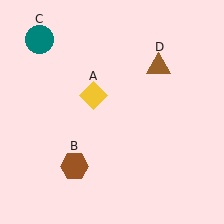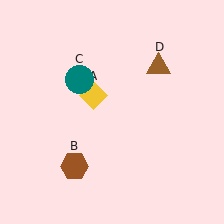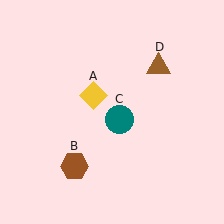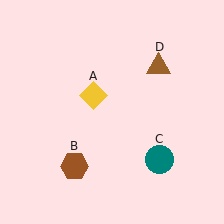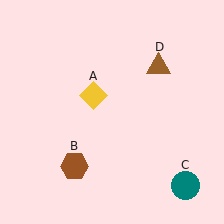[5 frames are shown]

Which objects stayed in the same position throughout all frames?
Yellow diamond (object A) and brown hexagon (object B) and brown triangle (object D) remained stationary.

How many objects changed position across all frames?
1 object changed position: teal circle (object C).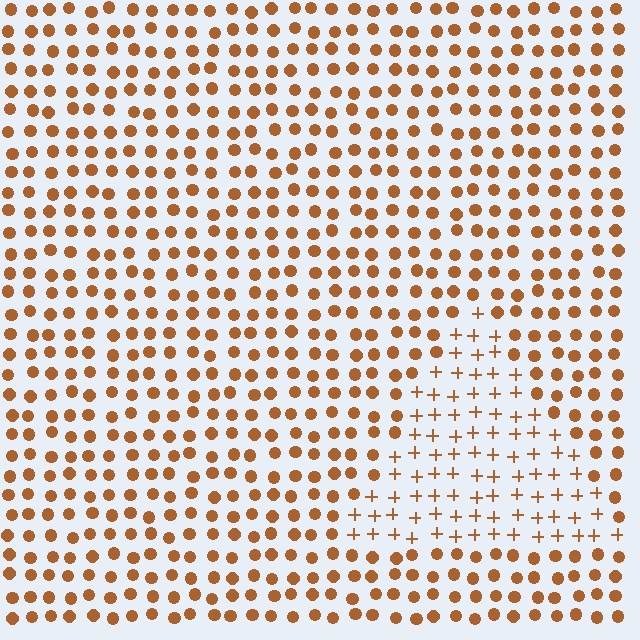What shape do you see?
I see a triangle.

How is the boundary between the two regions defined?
The boundary is defined by a change in element shape: plus signs inside vs. circles outside. All elements share the same color and spacing.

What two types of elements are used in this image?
The image uses plus signs inside the triangle region and circles outside it.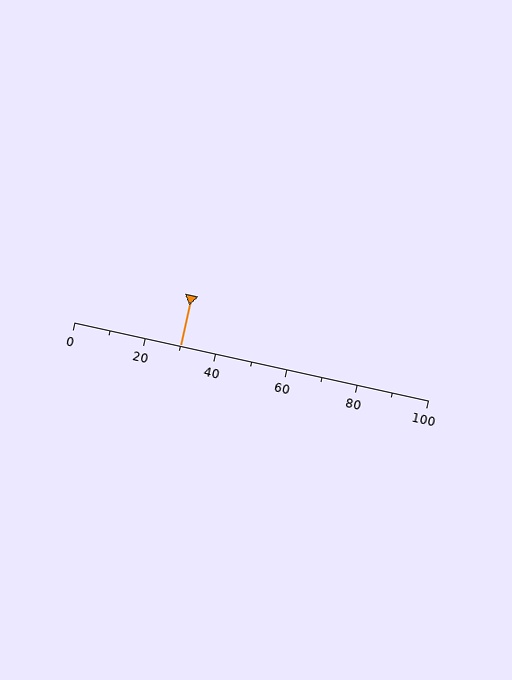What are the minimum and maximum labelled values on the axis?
The axis runs from 0 to 100.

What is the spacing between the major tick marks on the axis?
The major ticks are spaced 20 apart.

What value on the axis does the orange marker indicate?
The marker indicates approximately 30.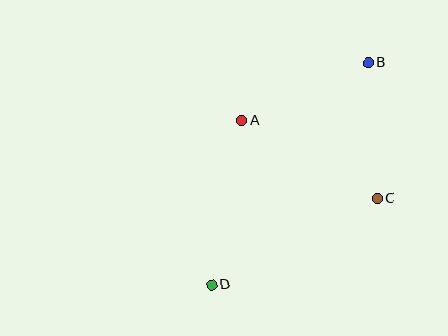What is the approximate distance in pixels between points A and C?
The distance between A and C is approximately 156 pixels.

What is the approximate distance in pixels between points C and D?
The distance between C and D is approximately 187 pixels.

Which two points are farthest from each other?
Points B and D are farthest from each other.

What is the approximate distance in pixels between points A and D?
The distance between A and D is approximately 167 pixels.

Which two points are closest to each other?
Points B and C are closest to each other.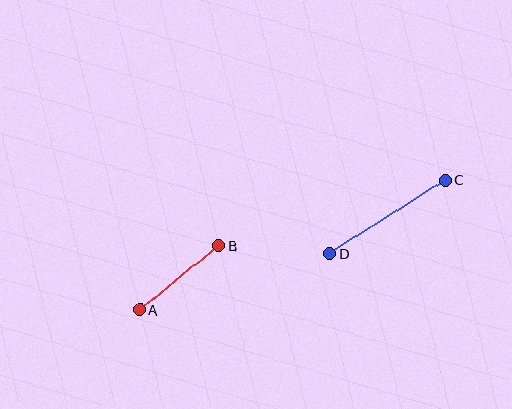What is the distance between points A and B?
The distance is approximately 101 pixels.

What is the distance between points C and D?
The distance is approximately 137 pixels.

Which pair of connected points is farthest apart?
Points C and D are farthest apart.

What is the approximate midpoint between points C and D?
The midpoint is at approximately (387, 217) pixels.